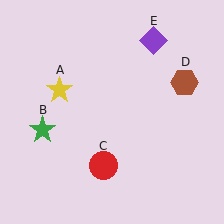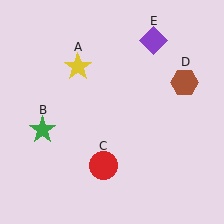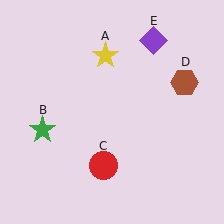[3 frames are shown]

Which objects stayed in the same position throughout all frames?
Green star (object B) and red circle (object C) and brown hexagon (object D) and purple diamond (object E) remained stationary.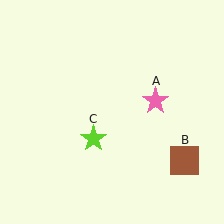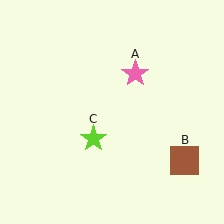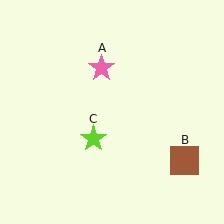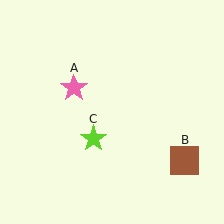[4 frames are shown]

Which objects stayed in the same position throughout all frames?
Brown square (object B) and lime star (object C) remained stationary.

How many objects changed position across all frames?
1 object changed position: pink star (object A).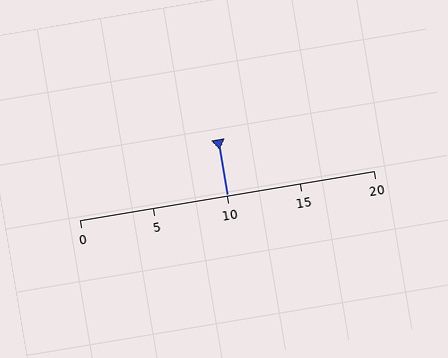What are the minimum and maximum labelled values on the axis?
The axis runs from 0 to 20.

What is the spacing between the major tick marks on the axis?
The major ticks are spaced 5 apart.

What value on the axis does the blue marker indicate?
The marker indicates approximately 10.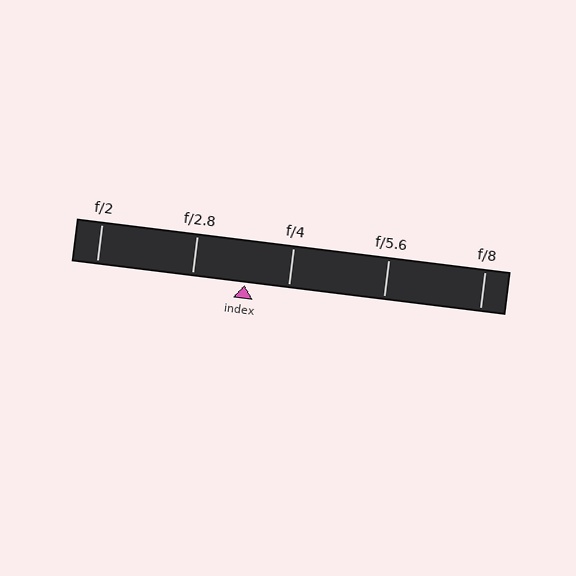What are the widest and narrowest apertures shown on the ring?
The widest aperture shown is f/2 and the narrowest is f/8.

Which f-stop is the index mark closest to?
The index mark is closest to f/4.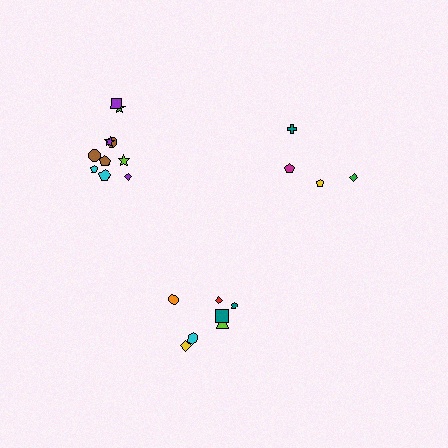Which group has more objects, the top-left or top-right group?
The top-left group.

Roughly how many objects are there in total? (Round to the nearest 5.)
Roughly 20 objects in total.